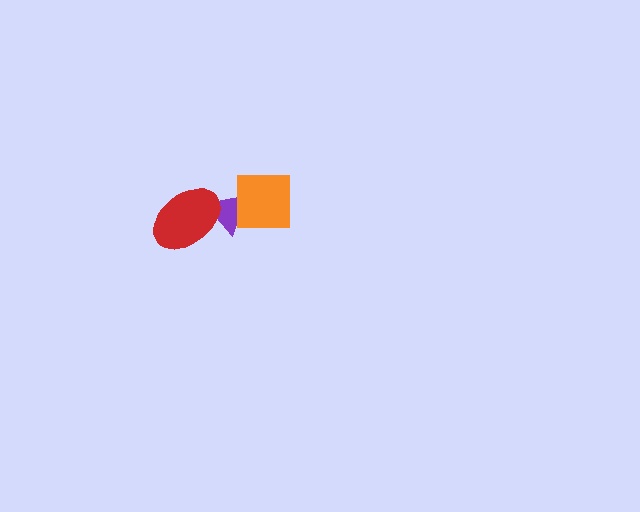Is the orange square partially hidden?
No, no other shape covers it.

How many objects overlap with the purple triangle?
2 objects overlap with the purple triangle.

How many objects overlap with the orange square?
1 object overlaps with the orange square.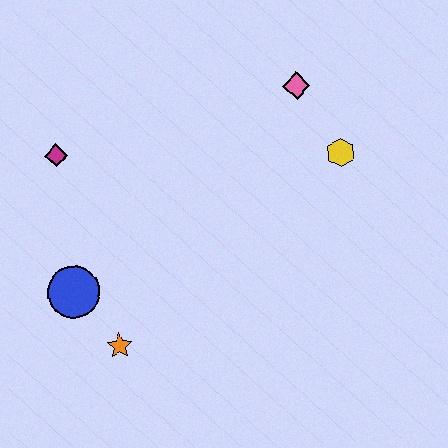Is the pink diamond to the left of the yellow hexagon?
Yes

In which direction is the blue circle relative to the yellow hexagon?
The blue circle is to the left of the yellow hexagon.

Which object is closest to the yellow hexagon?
The pink diamond is closest to the yellow hexagon.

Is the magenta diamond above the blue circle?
Yes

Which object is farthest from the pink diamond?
The orange star is farthest from the pink diamond.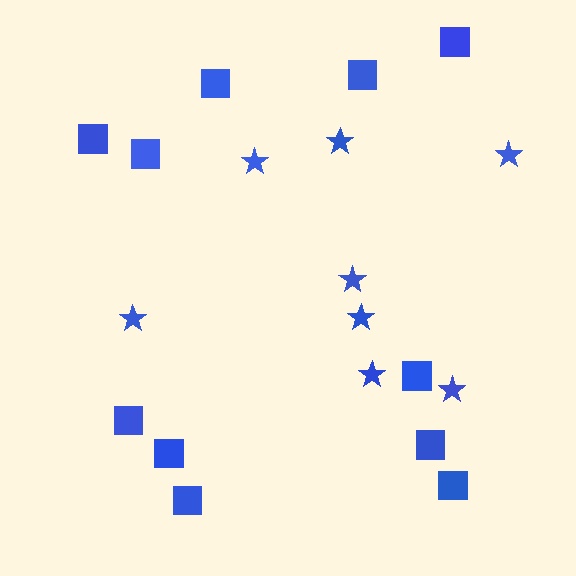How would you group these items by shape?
There are 2 groups: one group of stars (8) and one group of squares (11).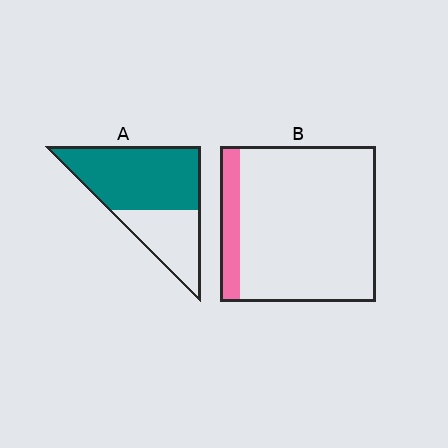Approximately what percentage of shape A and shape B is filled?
A is approximately 65% and B is approximately 15%.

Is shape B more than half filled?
No.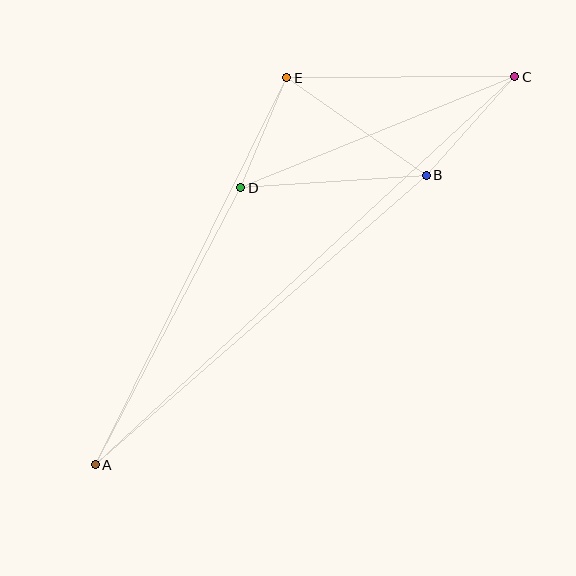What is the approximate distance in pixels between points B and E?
The distance between B and E is approximately 170 pixels.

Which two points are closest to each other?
Points D and E are closest to each other.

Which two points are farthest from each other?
Points A and C are farthest from each other.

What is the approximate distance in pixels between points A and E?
The distance between A and E is approximately 432 pixels.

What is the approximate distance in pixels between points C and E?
The distance between C and E is approximately 228 pixels.